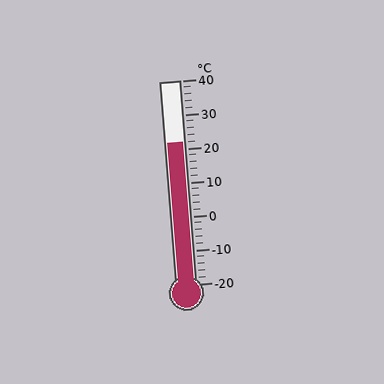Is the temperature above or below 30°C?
The temperature is below 30°C.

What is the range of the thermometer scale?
The thermometer scale ranges from -20°C to 40°C.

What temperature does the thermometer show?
The thermometer shows approximately 22°C.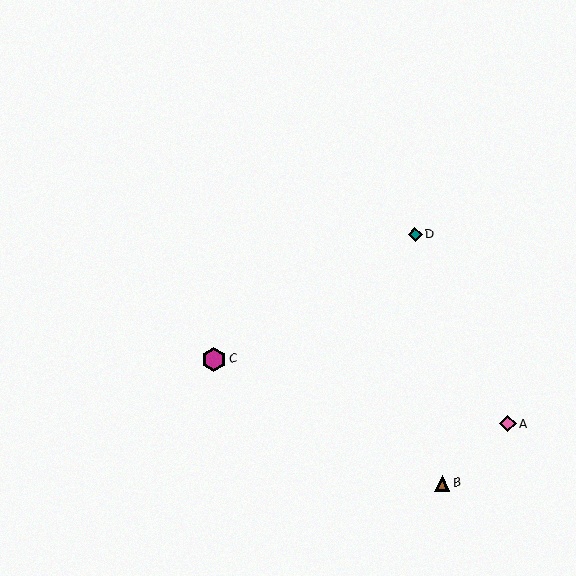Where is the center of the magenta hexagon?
The center of the magenta hexagon is at (214, 359).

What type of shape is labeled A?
Shape A is a pink diamond.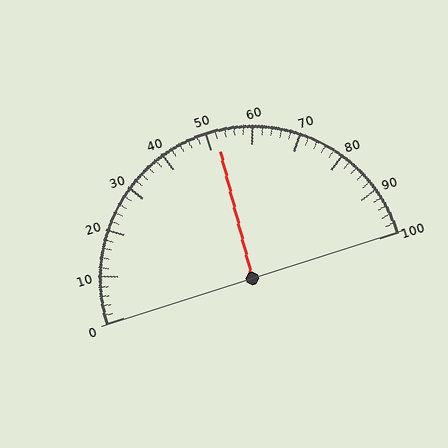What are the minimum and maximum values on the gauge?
The gauge ranges from 0 to 100.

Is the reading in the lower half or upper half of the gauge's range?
The reading is in the upper half of the range (0 to 100).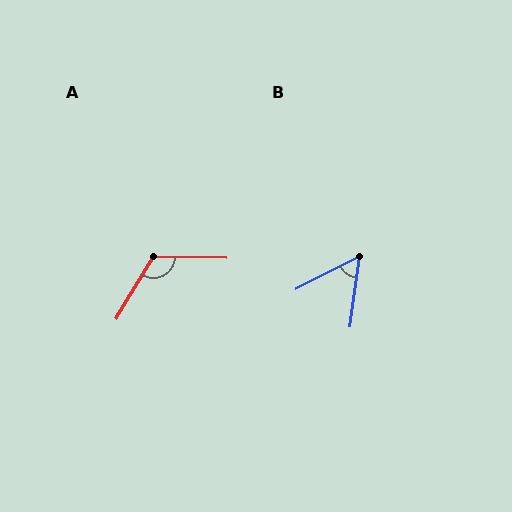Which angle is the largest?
A, at approximately 120 degrees.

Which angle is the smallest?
B, at approximately 55 degrees.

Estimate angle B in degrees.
Approximately 55 degrees.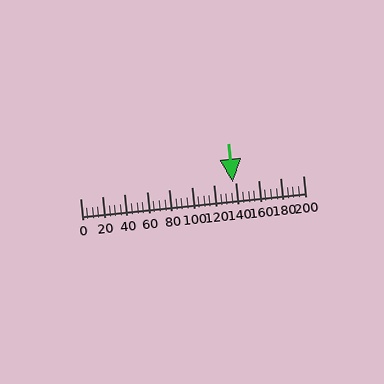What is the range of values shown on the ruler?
The ruler shows values from 0 to 200.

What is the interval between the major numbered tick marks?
The major tick marks are spaced 20 units apart.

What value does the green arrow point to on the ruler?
The green arrow points to approximately 137.